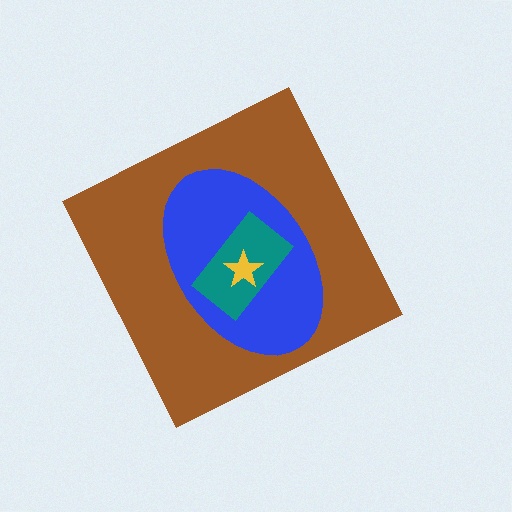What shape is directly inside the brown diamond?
The blue ellipse.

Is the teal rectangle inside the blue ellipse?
Yes.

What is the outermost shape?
The brown diamond.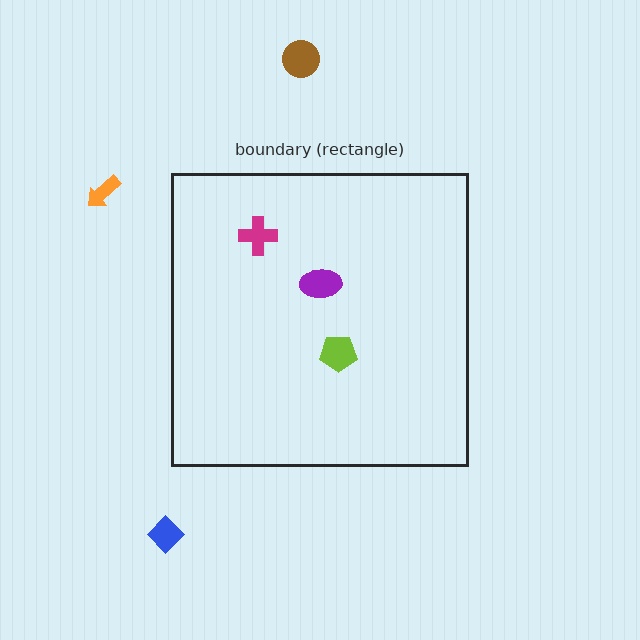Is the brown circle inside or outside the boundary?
Outside.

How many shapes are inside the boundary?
3 inside, 3 outside.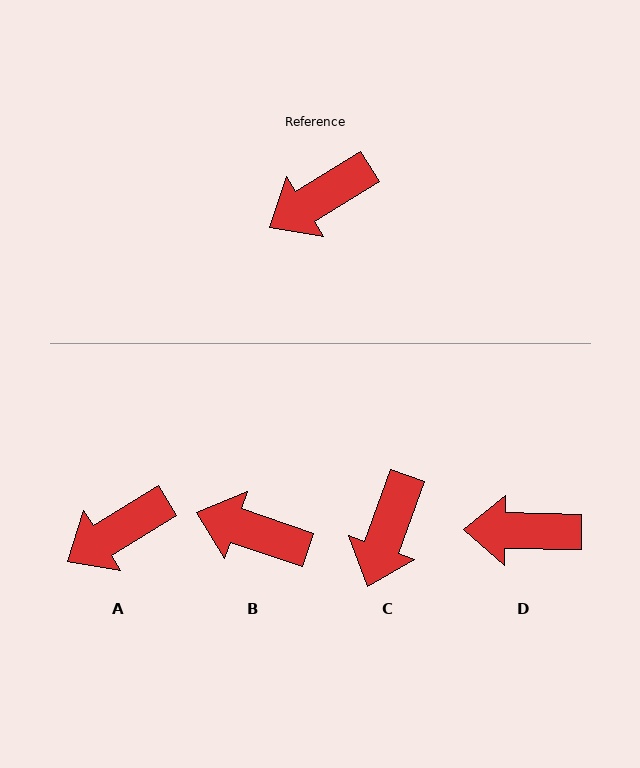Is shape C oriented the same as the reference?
No, it is off by about 39 degrees.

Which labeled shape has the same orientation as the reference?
A.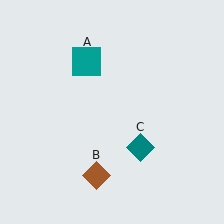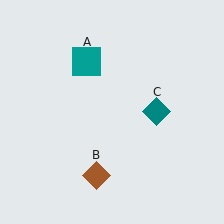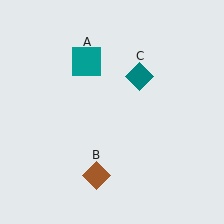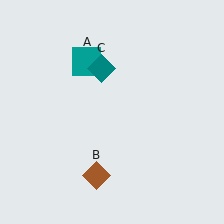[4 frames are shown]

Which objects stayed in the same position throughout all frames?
Teal square (object A) and brown diamond (object B) remained stationary.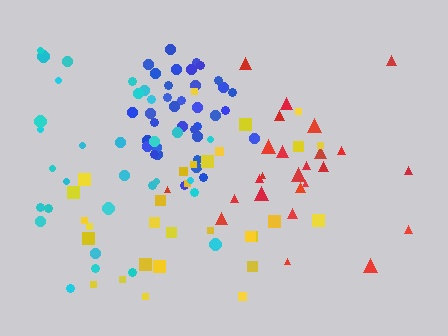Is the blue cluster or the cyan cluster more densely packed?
Blue.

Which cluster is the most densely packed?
Blue.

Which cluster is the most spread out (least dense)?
Cyan.